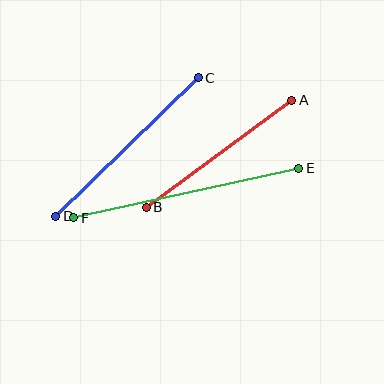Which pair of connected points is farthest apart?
Points E and F are farthest apart.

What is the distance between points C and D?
The distance is approximately 199 pixels.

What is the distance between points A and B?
The distance is approximately 181 pixels.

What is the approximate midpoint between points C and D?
The midpoint is at approximately (127, 147) pixels.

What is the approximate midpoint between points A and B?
The midpoint is at approximately (219, 154) pixels.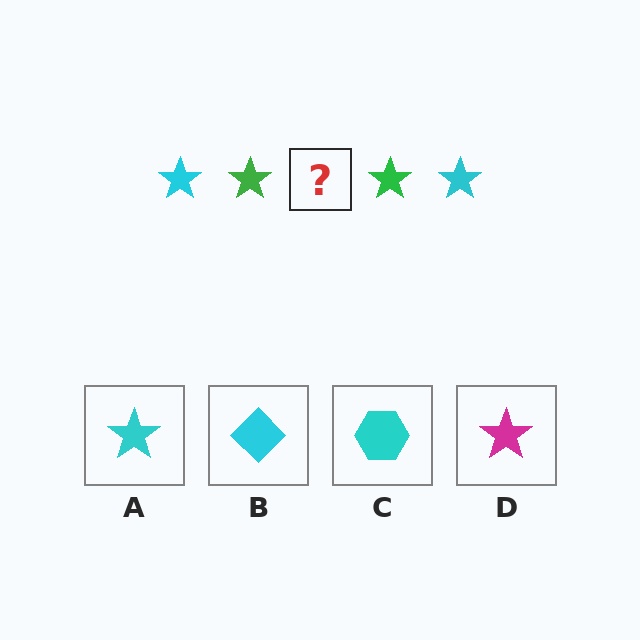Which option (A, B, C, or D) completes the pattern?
A.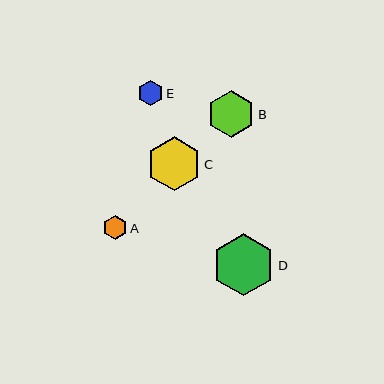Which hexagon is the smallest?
Hexagon A is the smallest with a size of approximately 24 pixels.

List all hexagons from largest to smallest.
From largest to smallest: D, C, B, E, A.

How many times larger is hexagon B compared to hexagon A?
Hexagon B is approximately 1.9 times the size of hexagon A.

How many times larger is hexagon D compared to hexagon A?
Hexagon D is approximately 2.6 times the size of hexagon A.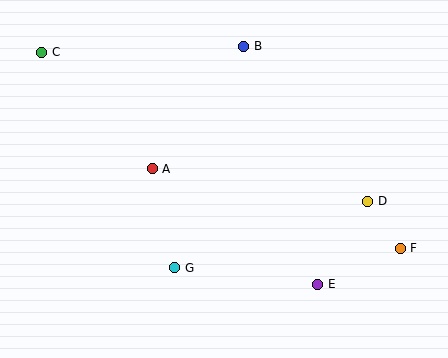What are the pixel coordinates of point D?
Point D is at (368, 202).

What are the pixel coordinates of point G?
Point G is at (175, 268).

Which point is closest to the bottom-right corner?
Point F is closest to the bottom-right corner.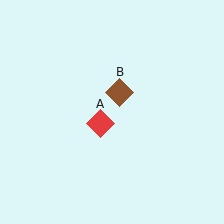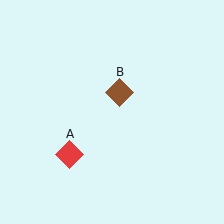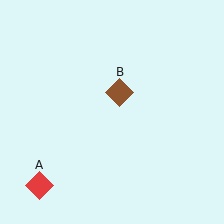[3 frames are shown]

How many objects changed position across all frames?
1 object changed position: red diamond (object A).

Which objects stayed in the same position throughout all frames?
Brown diamond (object B) remained stationary.